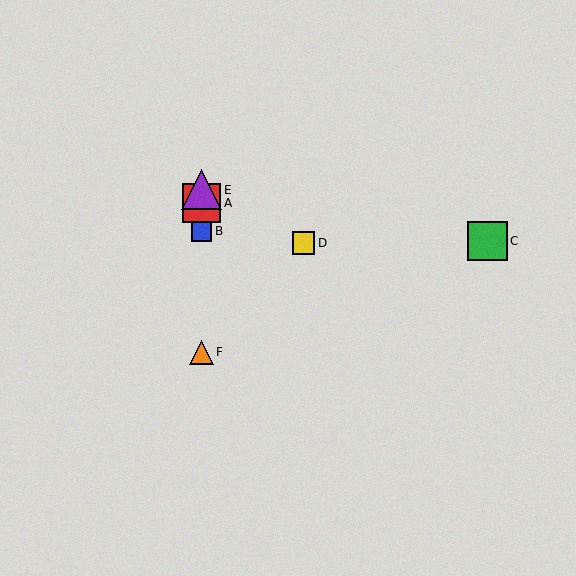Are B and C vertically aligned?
No, B is at x≈201 and C is at x≈487.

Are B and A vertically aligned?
Yes, both are at x≈201.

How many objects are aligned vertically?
4 objects (A, B, E, F) are aligned vertically.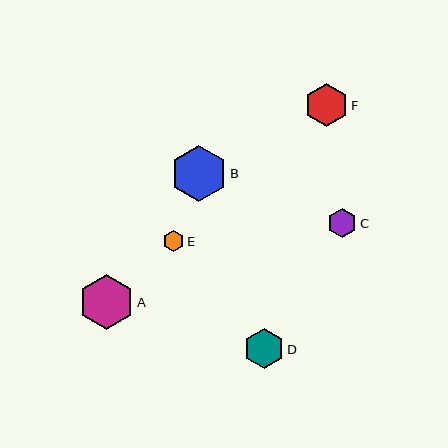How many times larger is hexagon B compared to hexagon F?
Hexagon B is approximately 1.3 times the size of hexagon F.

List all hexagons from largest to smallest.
From largest to smallest: B, A, F, D, C, E.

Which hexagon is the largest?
Hexagon B is the largest with a size of approximately 56 pixels.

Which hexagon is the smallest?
Hexagon E is the smallest with a size of approximately 21 pixels.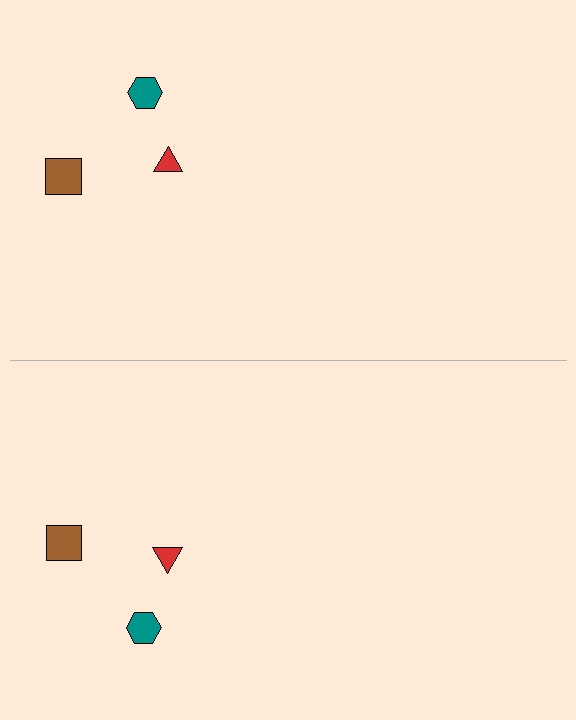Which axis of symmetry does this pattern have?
The pattern has a horizontal axis of symmetry running through the center of the image.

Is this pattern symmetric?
Yes, this pattern has bilateral (reflection) symmetry.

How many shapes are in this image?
There are 6 shapes in this image.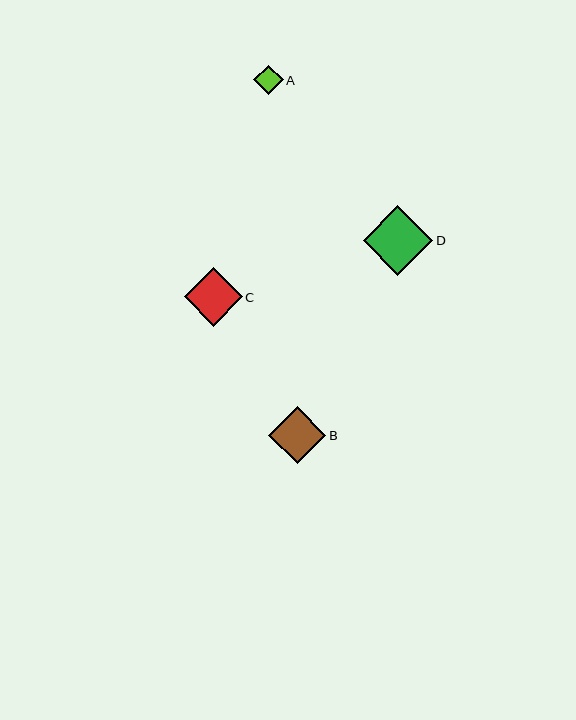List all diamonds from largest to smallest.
From largest to smallest: D, C, B, A.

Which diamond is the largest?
Diamond D is the largest with a size of approximately 70 pixels.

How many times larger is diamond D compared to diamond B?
Diamond D is approximately 1.2 times the size of diamond B.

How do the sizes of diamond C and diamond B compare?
Diamond C and diamond B are approximately the same size.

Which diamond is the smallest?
Diamond A is the smallest with a size of approximately 30 pixels.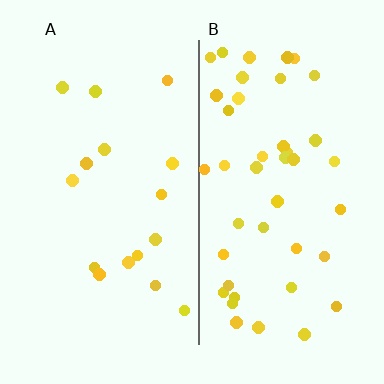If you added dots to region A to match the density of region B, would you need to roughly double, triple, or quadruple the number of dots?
Approximately triple.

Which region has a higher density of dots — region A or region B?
B (the right).